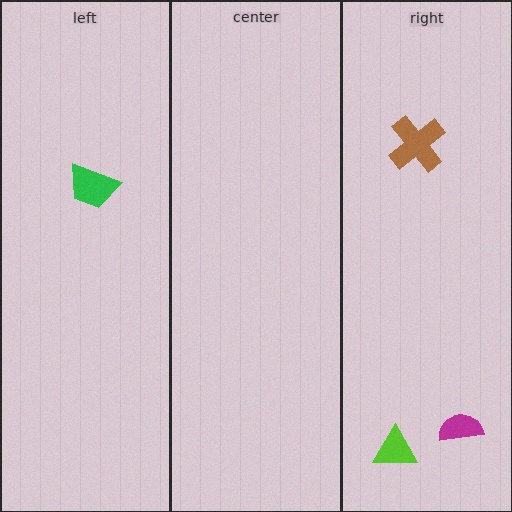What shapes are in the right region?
The brown cross, the lime triangle, the magenta semicircle.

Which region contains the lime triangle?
The right region.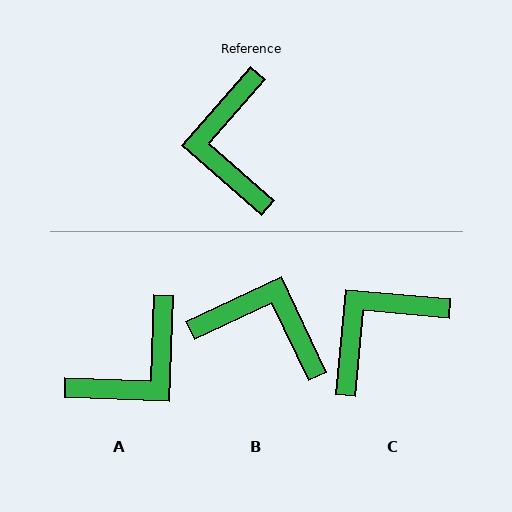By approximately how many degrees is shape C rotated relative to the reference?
Approximately 54 degrees clockwise.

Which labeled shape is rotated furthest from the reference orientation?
A, about 129 degrees away.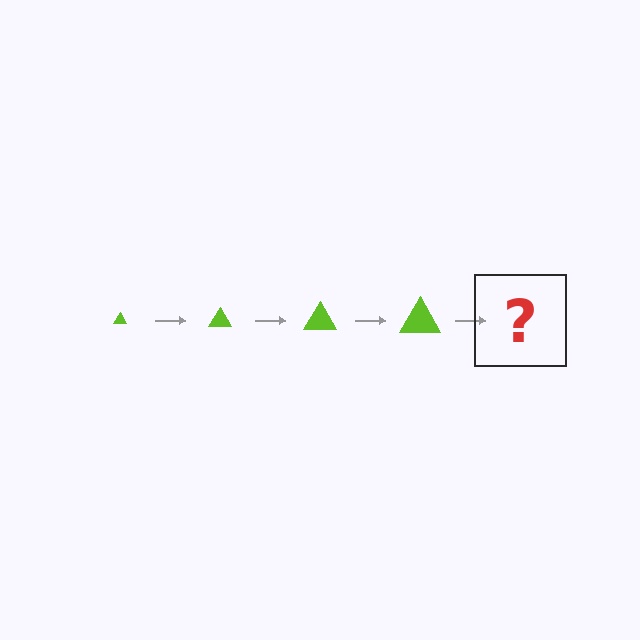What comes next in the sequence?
The next element should be a lime triangle, larger than the previous one.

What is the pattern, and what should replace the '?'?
The pattern is that the triangle gets progressively larger each step. The '?' should be a lime triangle, larger than the previous one.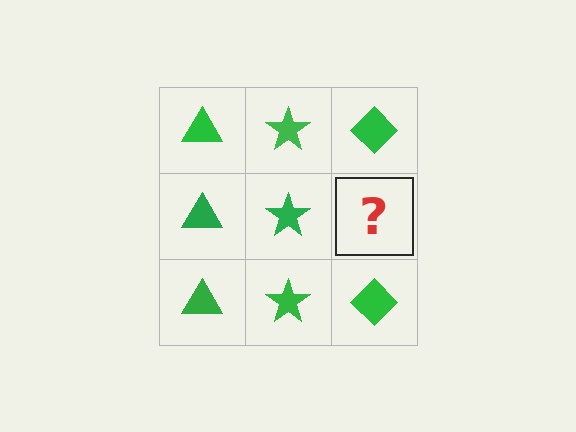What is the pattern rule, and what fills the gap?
The rule is that each column has a consistent shape. The gap should be filled with a green diamond.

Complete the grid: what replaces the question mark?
The question mark should be replaced with a green diamond.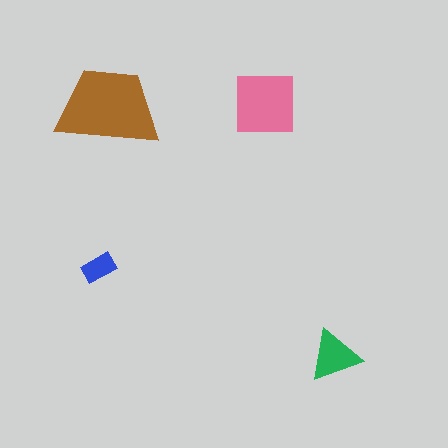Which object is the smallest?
The blue rectangle.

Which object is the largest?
The brown trapezoid.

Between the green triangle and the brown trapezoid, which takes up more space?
The brown trapezoid.